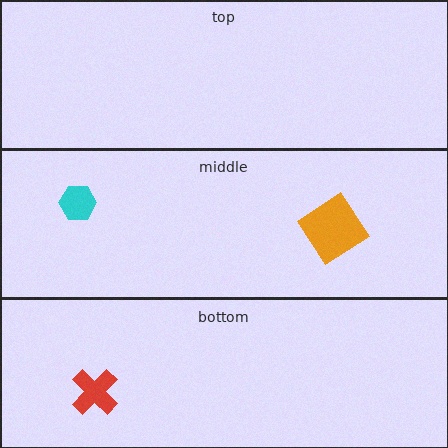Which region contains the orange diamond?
The middle region.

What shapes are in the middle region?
The orange diamond, the cyan hexagon.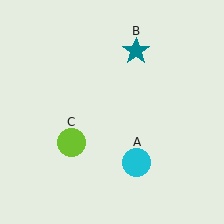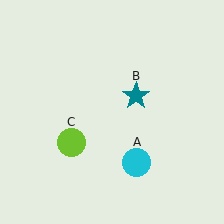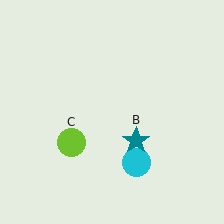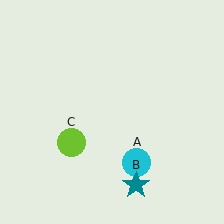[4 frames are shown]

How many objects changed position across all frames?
1 object changed position: teal star (object B).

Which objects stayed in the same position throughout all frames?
Cyan circle (object A) and lime circle (object C) remained stationary.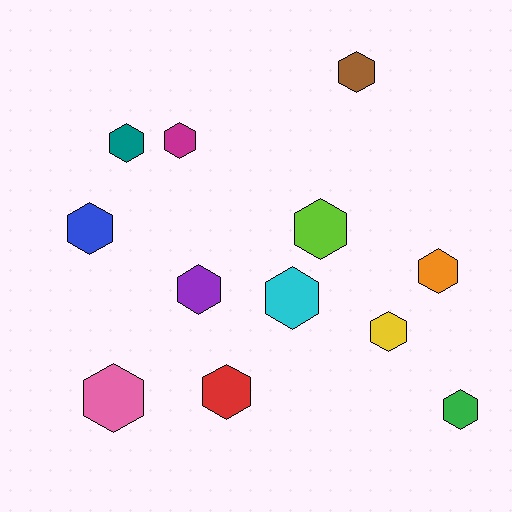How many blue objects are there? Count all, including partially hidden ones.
There is 1 blue object.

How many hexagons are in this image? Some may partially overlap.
There are 12 hexagons.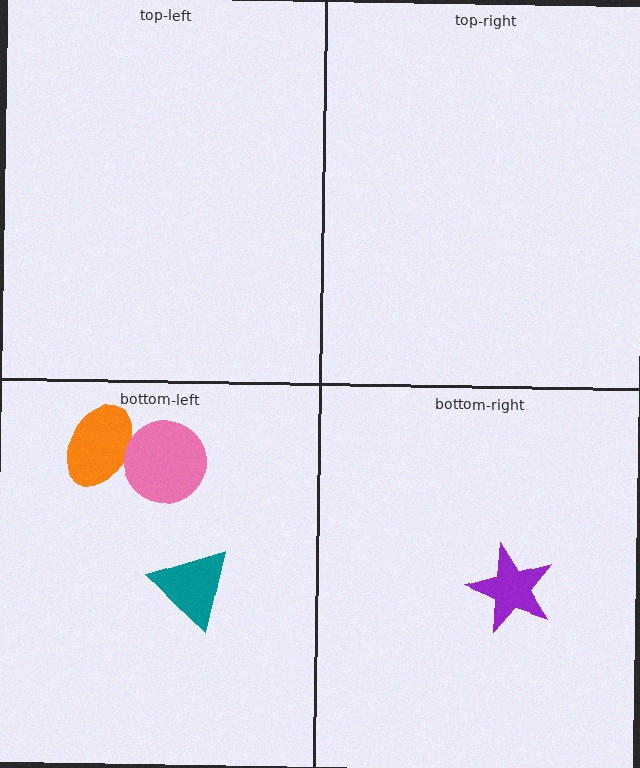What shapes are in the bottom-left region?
The teal triangle, the orange ellipse, the pink circle.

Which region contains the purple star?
The bottom-right region.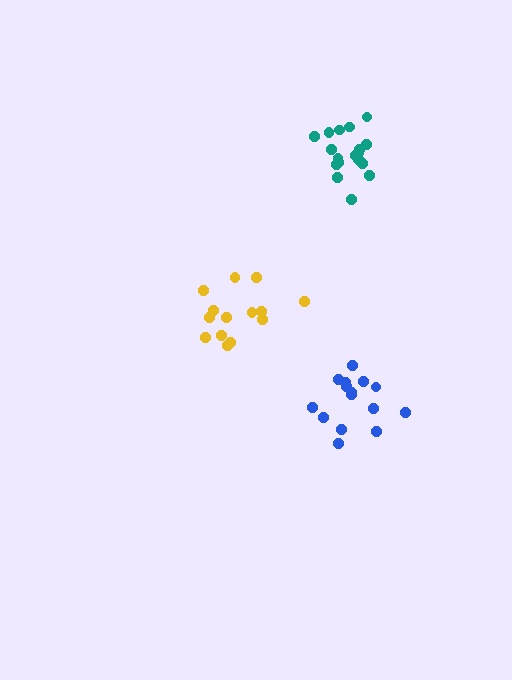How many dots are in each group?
Group 1: 14 dots, Group 2: 18 dots, Group 3: 15 dots (47 total).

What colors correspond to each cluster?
The clusters are colored: yellow, teal, blue.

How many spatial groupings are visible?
There are 3 spatial groupings.